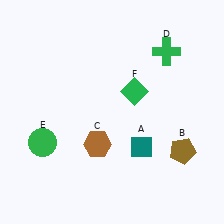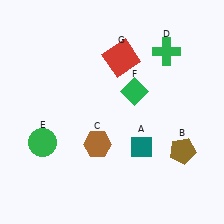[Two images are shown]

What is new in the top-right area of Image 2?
A red square (G) was added in the top-right area of Image 2.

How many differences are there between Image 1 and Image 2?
There is 1 difference between the two images.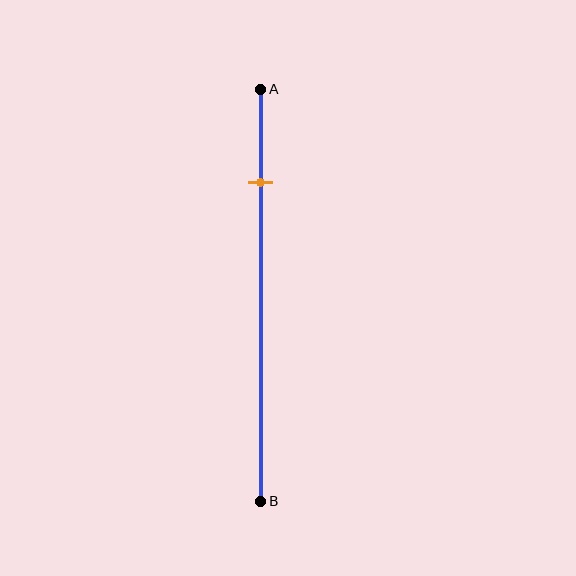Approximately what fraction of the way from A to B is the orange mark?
The orange mark is approximately 20% of the way from A to B.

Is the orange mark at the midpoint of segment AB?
No, the mark is at about 20% from A, not at the 50% midpoint.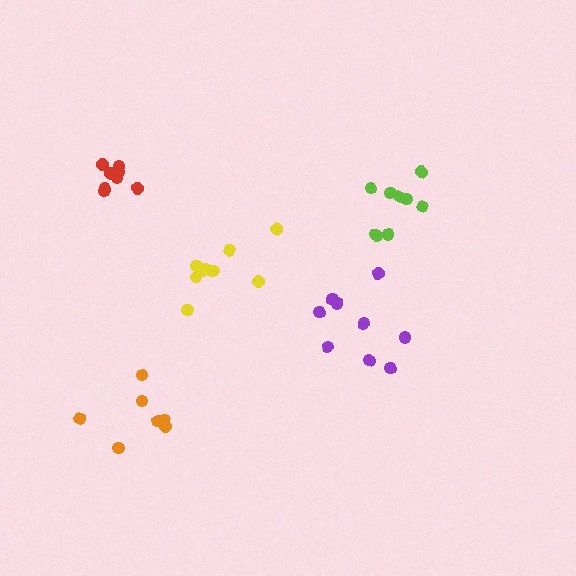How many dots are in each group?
Group 1: 7 dots, Group 2: 9 dots, Group 3: 9 dots, Group 4: 9 dots, Group 5: 8 dots (42 total).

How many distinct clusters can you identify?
There are 5 distinct clusters.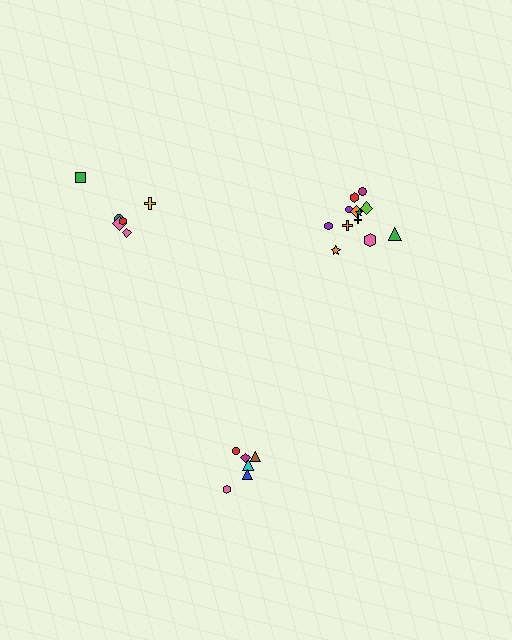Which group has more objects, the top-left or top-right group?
The top-right group.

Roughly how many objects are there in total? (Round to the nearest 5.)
Roughly 25 objects in total.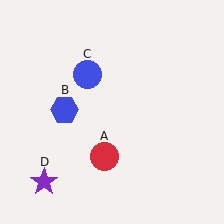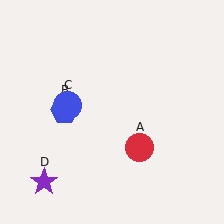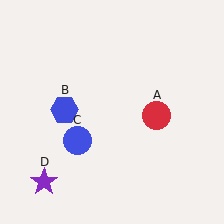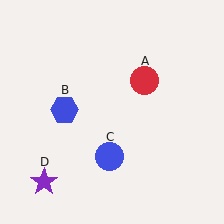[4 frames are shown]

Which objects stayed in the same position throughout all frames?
Blue hexagon (object B) and purple star (object D) remained stationary.